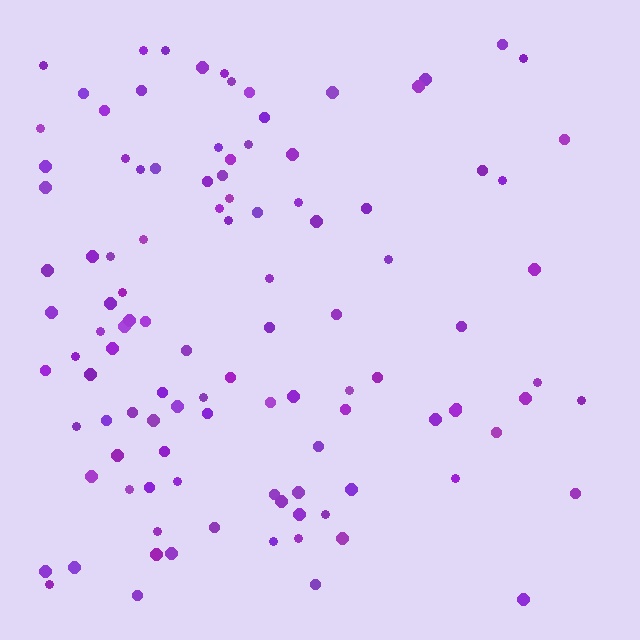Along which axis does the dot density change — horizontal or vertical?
Horizontal.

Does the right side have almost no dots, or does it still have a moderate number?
Still a moderate number, just noticeably fewer than the left.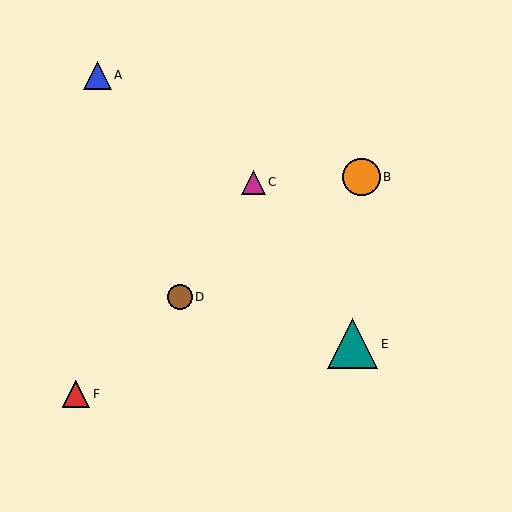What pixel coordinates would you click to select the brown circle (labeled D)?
Click at (180, 297) to select the brown circle D.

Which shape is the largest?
The teal triangle (labeled E) is the largest.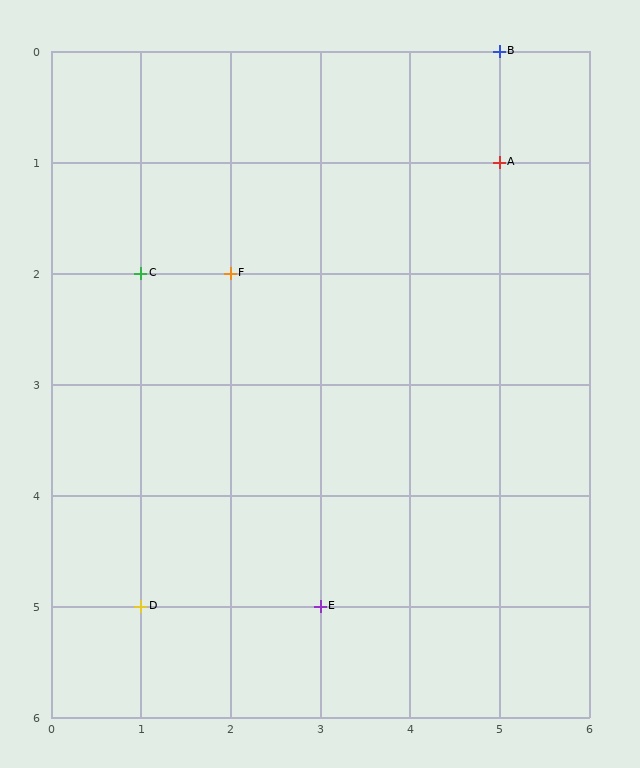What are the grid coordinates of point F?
Point F is at grid coordinates (2, 2).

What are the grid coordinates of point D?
Point D is at grid coordinates (1, 5).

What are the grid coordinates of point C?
Point C is at grid coordinates (1, 2).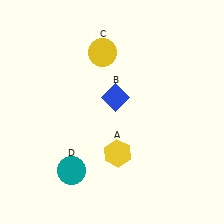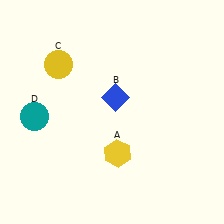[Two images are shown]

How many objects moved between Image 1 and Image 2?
2 objects moved between the two images.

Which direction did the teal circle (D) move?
The teal circle (D) moved up.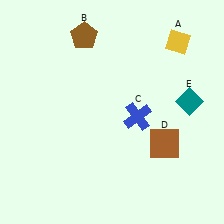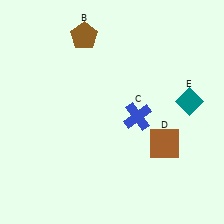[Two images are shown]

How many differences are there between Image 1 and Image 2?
There is 1 difference between the two images.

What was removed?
The yellow diamond (A) was removed in Image 2.